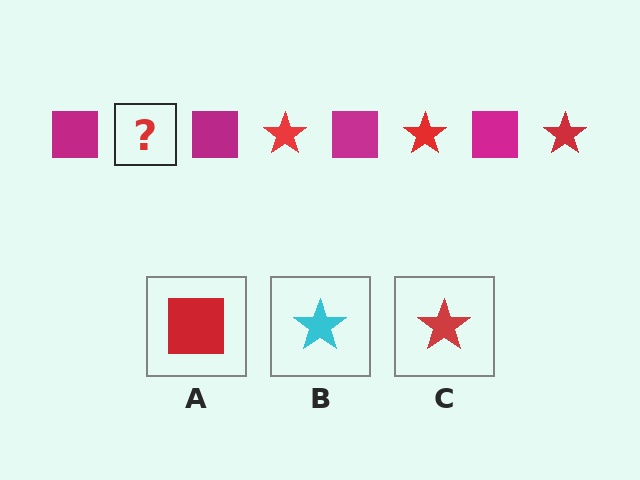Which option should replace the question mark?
Option C.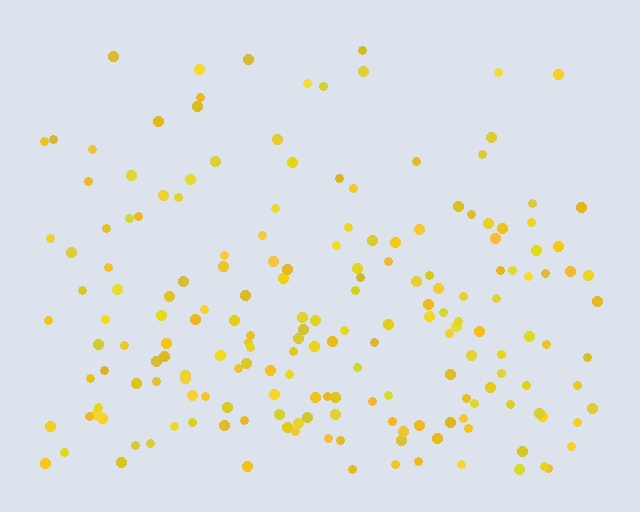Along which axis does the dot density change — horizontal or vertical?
Vertical.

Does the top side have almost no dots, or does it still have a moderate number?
Still a moderate number, just noticeably fewer than the bottom.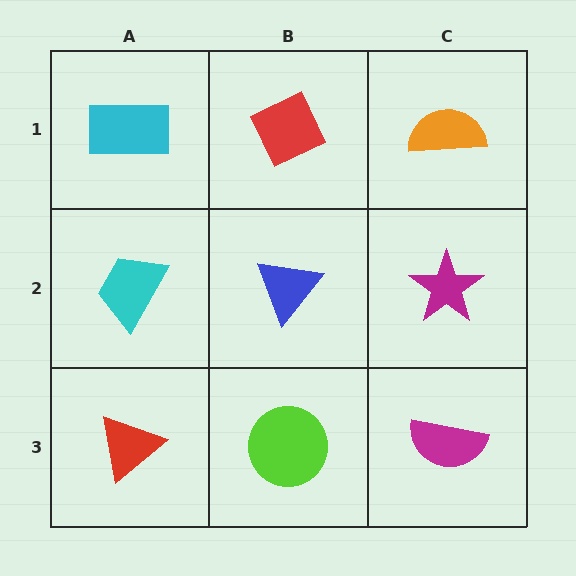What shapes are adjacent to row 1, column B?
A blue triangle (row 2, column B), a cyan rectangle (row 1, column A), an orange semicircle (row 1, column C).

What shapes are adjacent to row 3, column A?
A cyan trapezoid (row 2, column A), a lime circle (row 3, column B).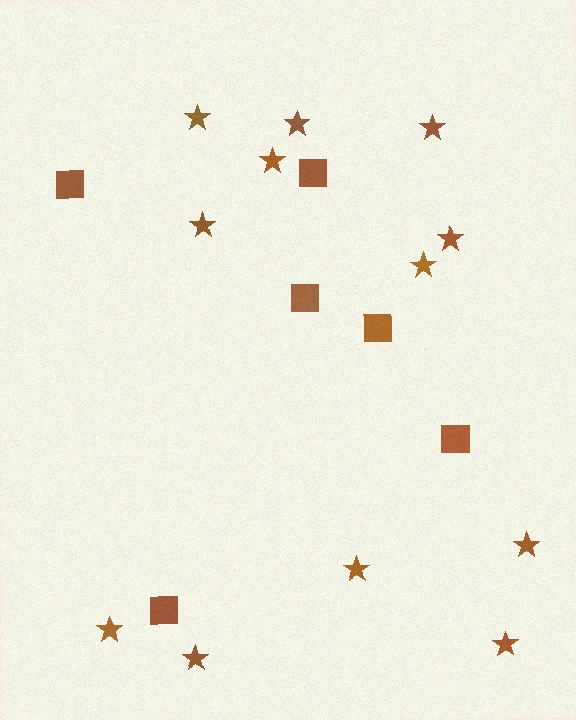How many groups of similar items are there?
There are 2 groups: one group of squares (6) and one group of stars (12).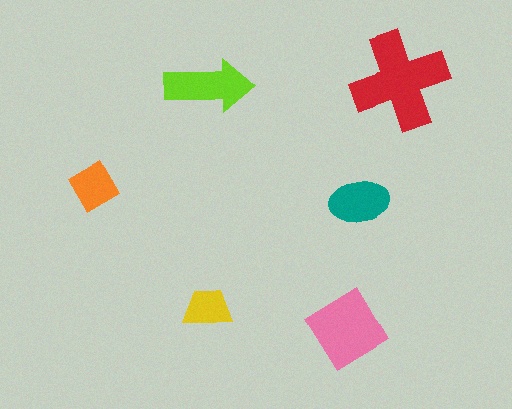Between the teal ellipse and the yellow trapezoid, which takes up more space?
The teal ellipse.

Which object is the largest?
The red cross.